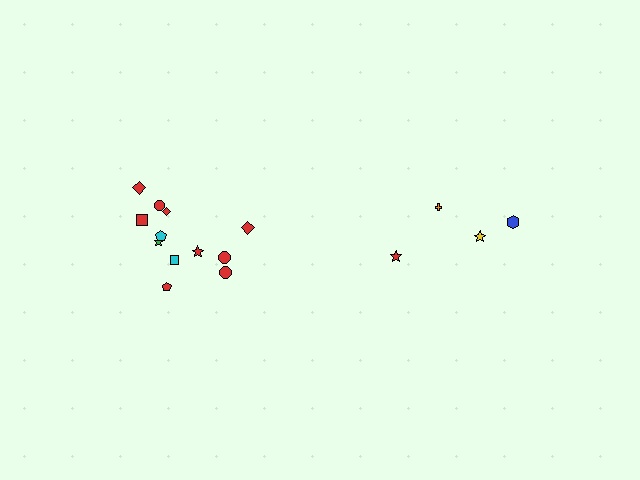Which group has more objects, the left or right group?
The left group.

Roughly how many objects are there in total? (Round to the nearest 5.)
Roughly 15 objects in total.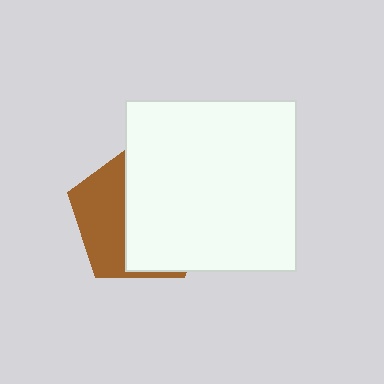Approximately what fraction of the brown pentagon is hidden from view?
Roughly 61% of the brown pentagon is hidden behind the white square.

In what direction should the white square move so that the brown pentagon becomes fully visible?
The white square should move right. That is the shortest direction to clear the overlap and leave the brown pentagon fully visible.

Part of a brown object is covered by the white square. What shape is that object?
It is a pentagon.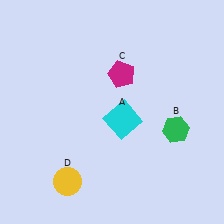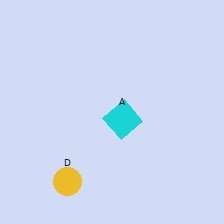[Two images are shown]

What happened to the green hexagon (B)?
The green hexagon (B) was removed in Image 2. It was in the bottom-right area of Image 1.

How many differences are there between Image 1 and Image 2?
There are 2 differences between the two images.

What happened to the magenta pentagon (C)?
The magenta pentagon (C) was removed in Image 2. It was in the top-right area of Image 1.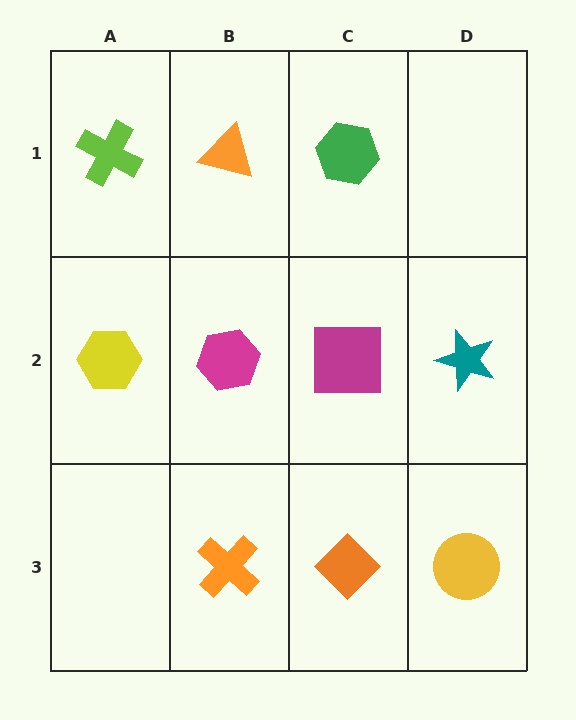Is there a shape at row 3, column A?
No, that cell is empty.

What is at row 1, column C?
A green hexagon.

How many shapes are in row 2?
4 shapes.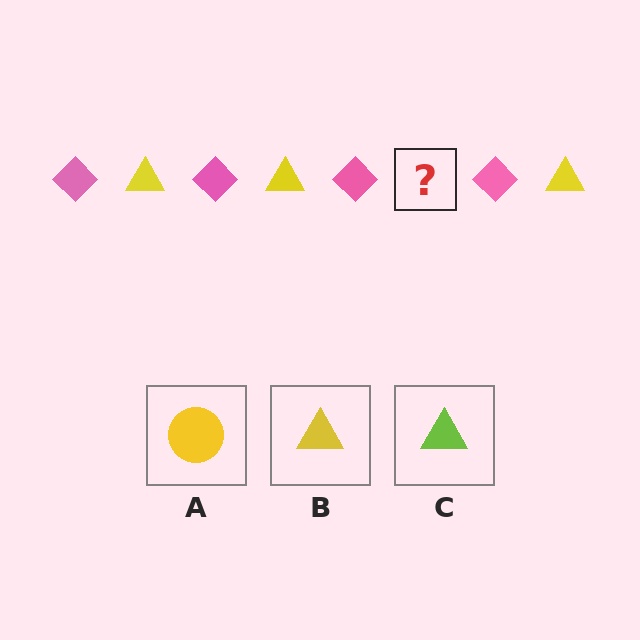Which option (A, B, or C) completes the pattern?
B.